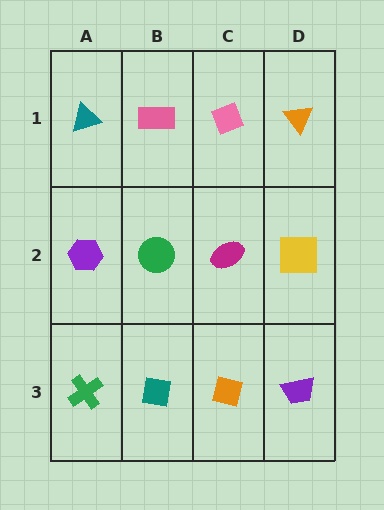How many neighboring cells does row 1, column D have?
2.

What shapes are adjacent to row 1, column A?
A purple hexagon (row 2, column A), a pink rectangle (row 1, column B).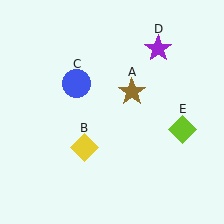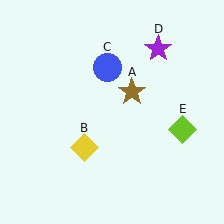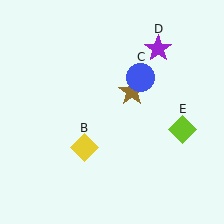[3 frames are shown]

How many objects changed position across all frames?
1 object changed position: blue circle (object C).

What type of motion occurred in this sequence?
The blue circle (object C) rotated clockwise around the center of the scene.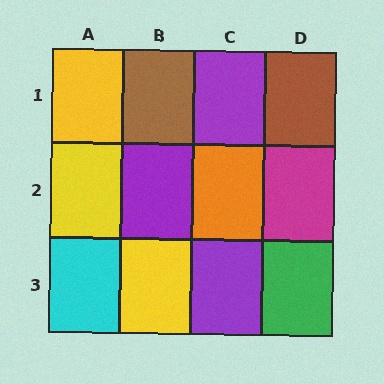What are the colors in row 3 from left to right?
Cyan, yellow, purple, green.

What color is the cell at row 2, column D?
Magenta.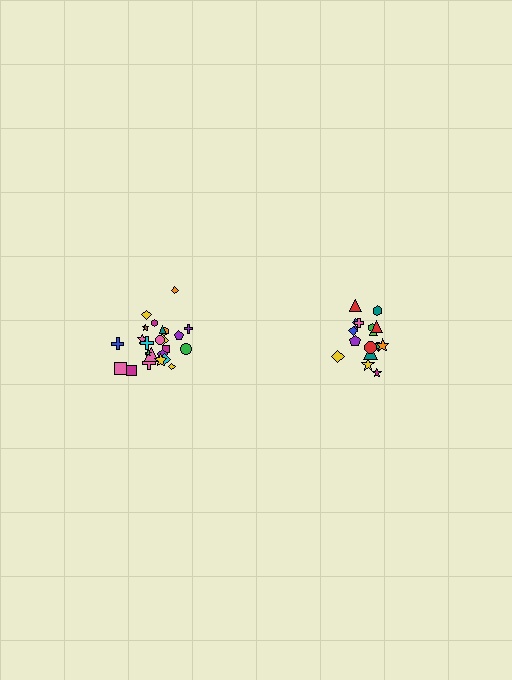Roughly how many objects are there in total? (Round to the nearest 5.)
Roughly 45 objects in total.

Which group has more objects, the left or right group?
The left group.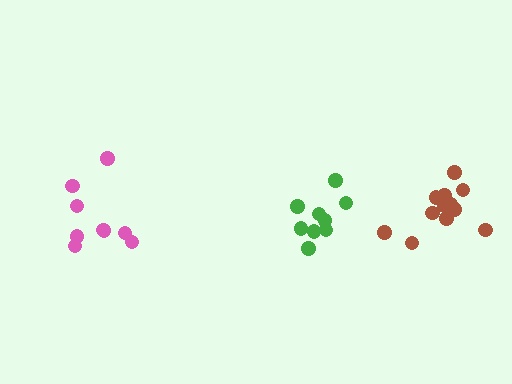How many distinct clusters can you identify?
There are 3 distinct clusters.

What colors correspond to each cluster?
The clusters are colored: pink, green, brown.